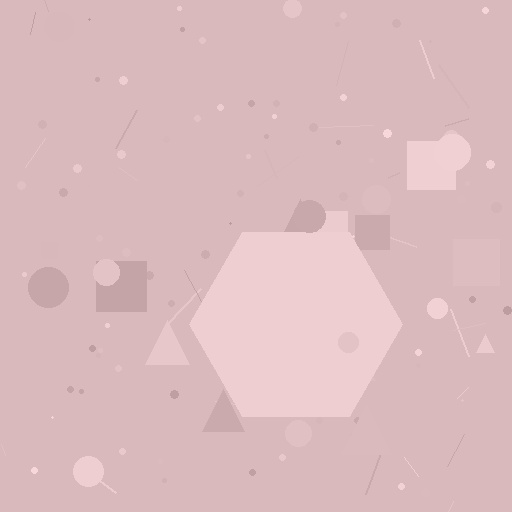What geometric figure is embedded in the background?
A hexagon is embedded in the background.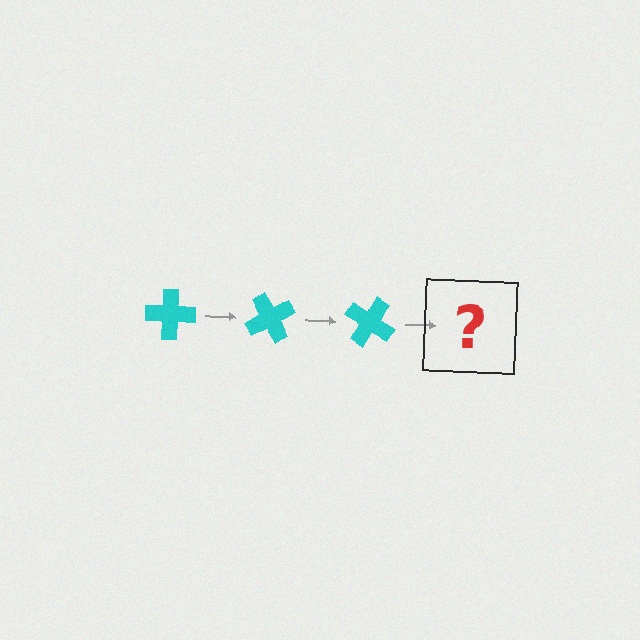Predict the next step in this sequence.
The next step is a cyan cross rotated 180 degrees.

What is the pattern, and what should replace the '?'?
The pattern is that the cross rotates 60 degrees each step. The '?' should be a cyan cross rotated 180 degrees.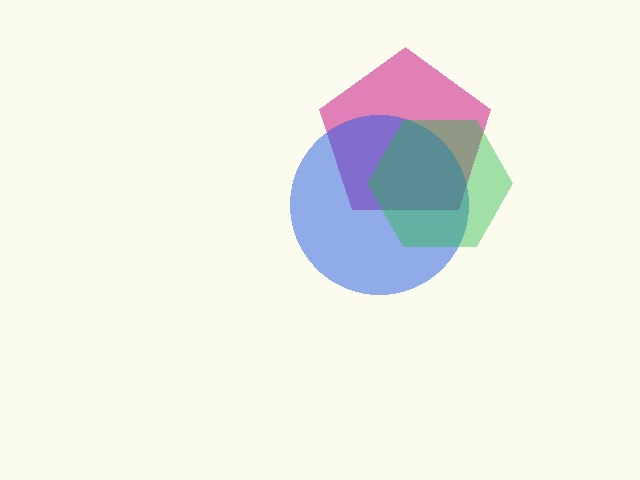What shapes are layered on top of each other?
The layered shapes are: a magenta pentagon, a blue circle, a green hexagon.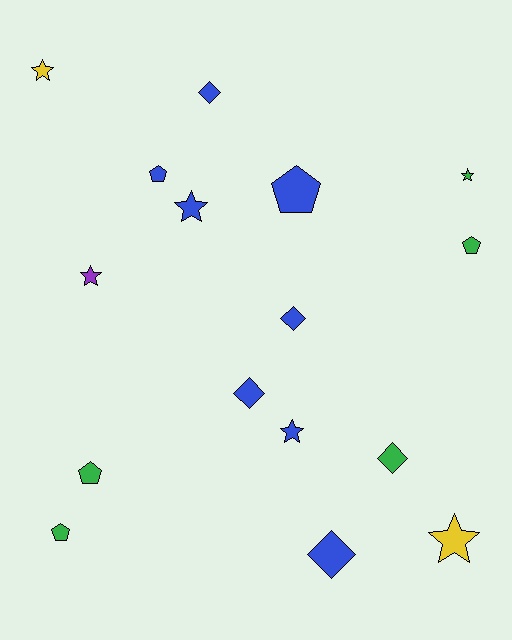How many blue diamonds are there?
There are 4 blue diamonds.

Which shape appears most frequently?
Star, with 6 objects.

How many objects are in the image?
There are 16 objects.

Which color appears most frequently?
Blue, with 8 objects.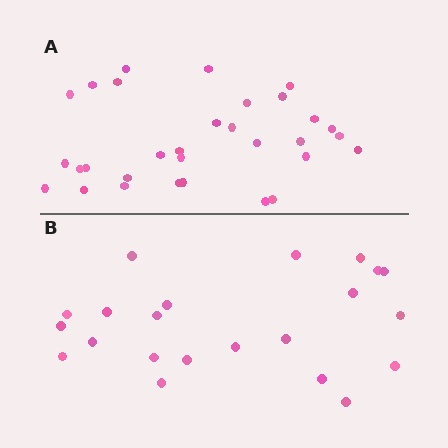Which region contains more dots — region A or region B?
Region A (the top region) has more dots.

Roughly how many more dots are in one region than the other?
Region A has roughly 8 or so more dots than region B.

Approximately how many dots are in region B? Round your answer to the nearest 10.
About 20 dots. (The exact count is 22, which rounds to 20.)